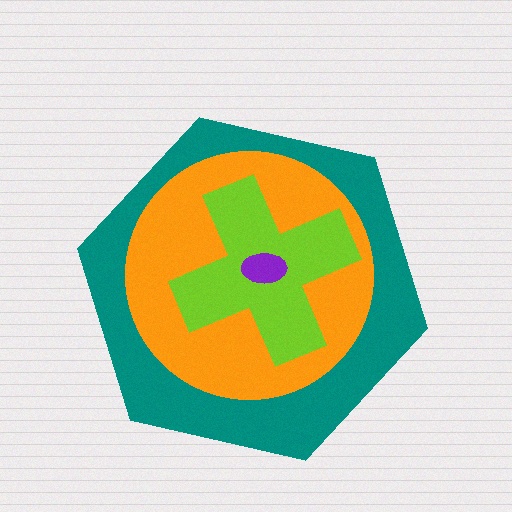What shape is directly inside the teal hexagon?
The orange circle.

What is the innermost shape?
The purple ellipse.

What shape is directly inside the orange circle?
The lime cross.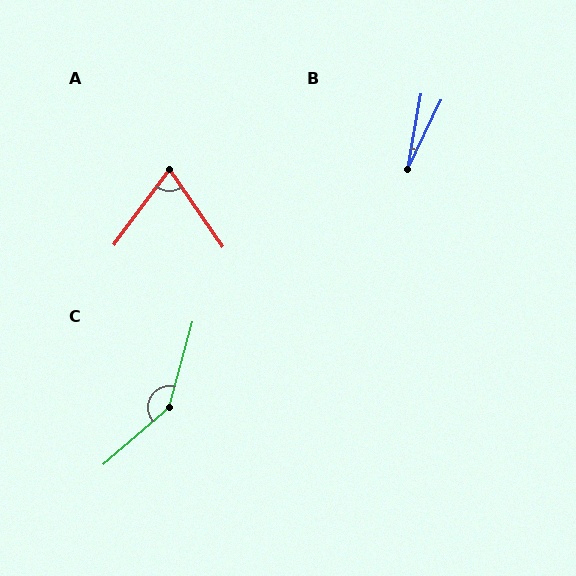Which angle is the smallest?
B, at approximately 16 degrees.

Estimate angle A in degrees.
Approximately 71 degrees.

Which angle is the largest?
C, at approximately 146 degrees.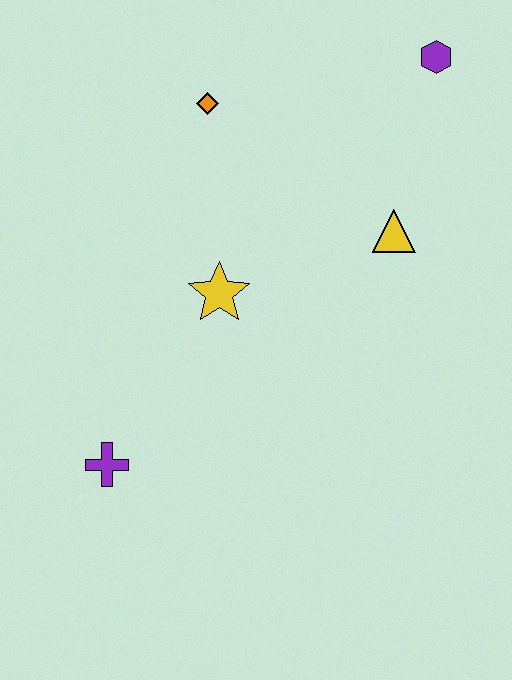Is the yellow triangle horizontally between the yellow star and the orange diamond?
No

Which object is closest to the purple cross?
The yellow star is closest to the purple cross.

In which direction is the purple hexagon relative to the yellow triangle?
The purple hexagon is above the yellow triangle.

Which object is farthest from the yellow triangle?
The purple cross is farthest from the yellow triangle.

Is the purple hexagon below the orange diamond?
No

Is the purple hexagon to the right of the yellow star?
Yes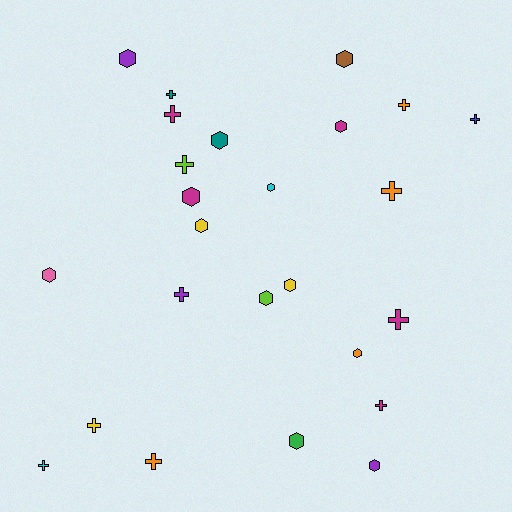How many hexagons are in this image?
There are 13 hexagons.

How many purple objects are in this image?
There are 3 purple objects.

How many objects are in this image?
There are 25 objects.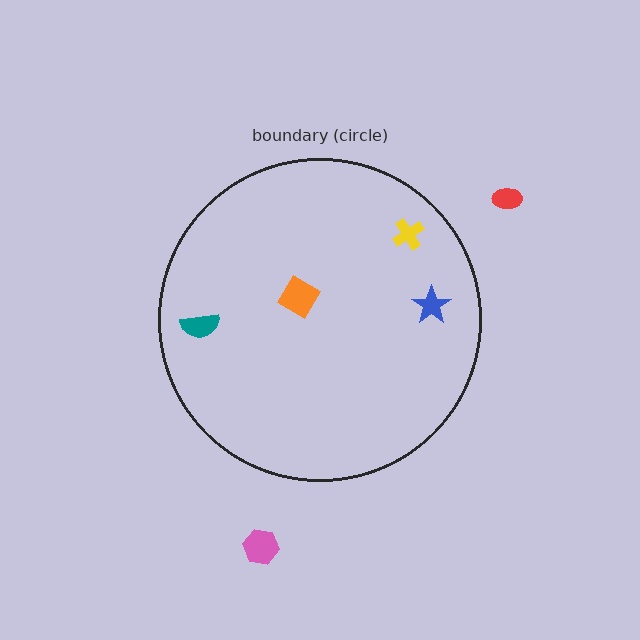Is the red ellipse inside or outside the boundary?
Outside.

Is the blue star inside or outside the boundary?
Inside.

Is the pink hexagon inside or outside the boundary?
Outside.